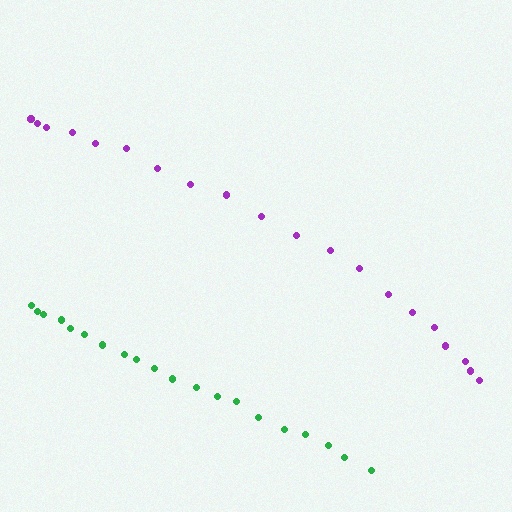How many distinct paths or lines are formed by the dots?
There are 2 distinct paths.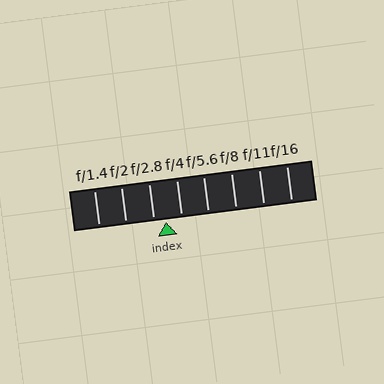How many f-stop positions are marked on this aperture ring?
There are 8 f-stop positions marked.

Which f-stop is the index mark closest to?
The index mark is closest to f/2.8.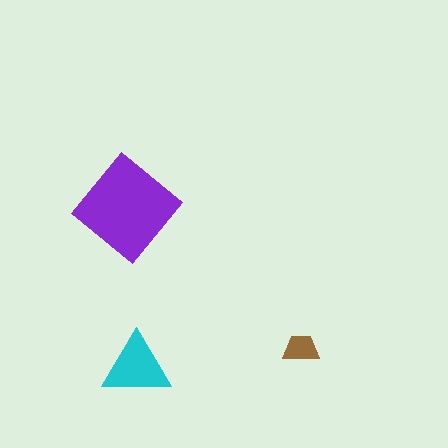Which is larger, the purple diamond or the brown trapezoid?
The purple diamond.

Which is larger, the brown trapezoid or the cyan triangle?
The cyan triangle.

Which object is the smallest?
The brown trapezoid.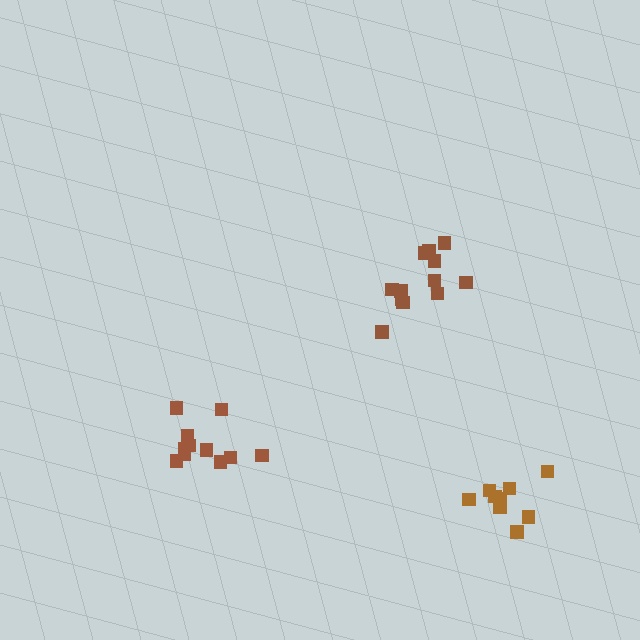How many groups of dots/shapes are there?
There are 3 groups.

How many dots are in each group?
Group 1: 12 dots, Group 2: 11 dots, Group 3: 9 dots (32 total).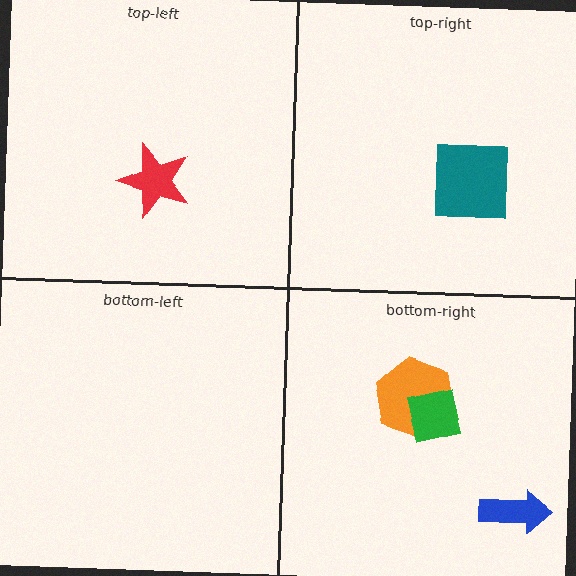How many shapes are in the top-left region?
1.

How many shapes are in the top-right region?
1.